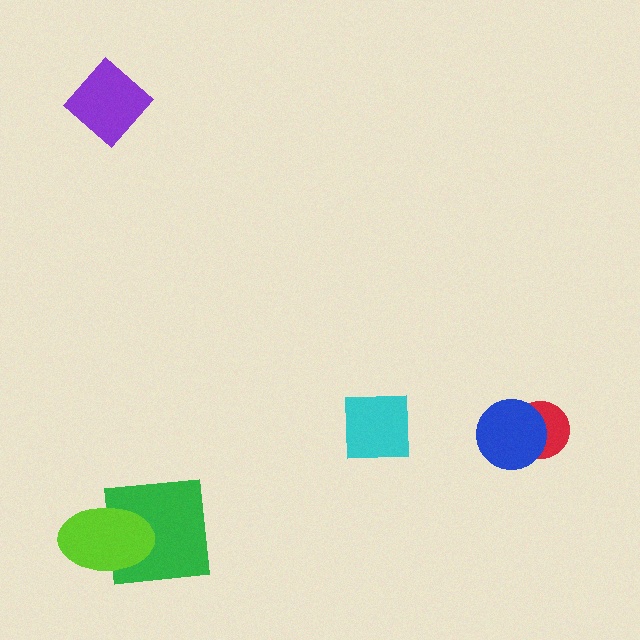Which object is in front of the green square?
The lime ellipse is in front of the green square.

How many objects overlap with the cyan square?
0 objects overlap with the cyan square.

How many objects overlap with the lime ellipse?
1 object overlaps with the lime ellipse.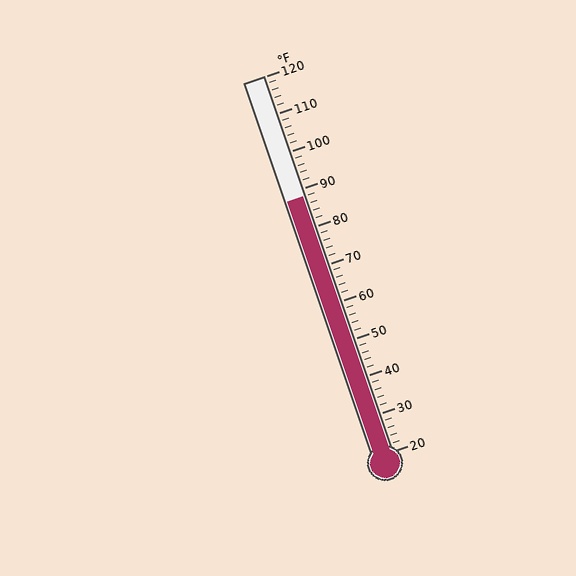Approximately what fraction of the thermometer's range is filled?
The thermometer is filled to approximately 70% of its range.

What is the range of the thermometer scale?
The thermometer scale ranges from 20°F to 120°F.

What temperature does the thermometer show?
The thermometer shows approximately 88°F.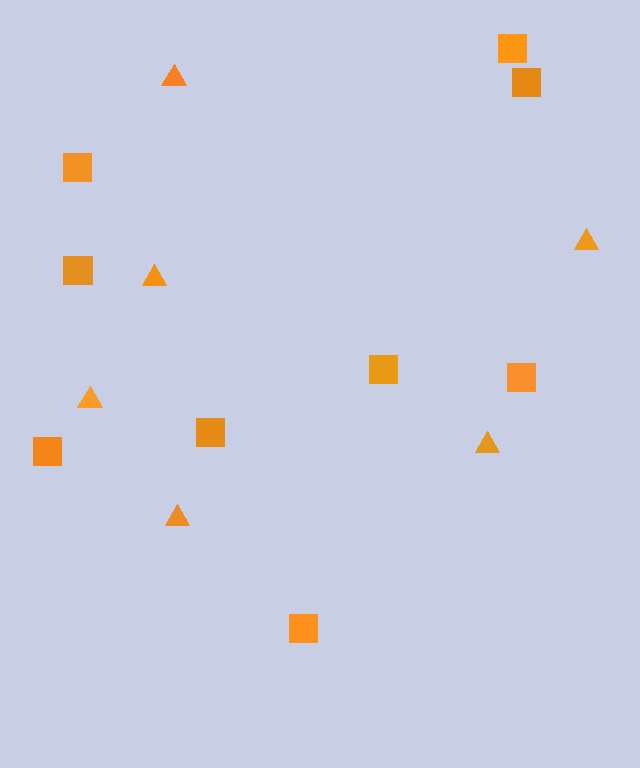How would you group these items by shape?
There are 2 groups: one group of triangles (6) and one group of squares (9).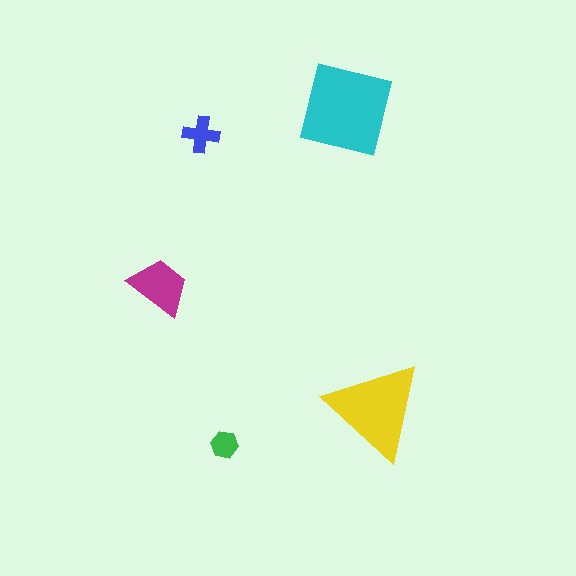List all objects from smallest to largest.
The green hexagon, the blue cross, the magenta trapezoid, the yellow triangle, the cyan square.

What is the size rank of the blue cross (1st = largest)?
4th.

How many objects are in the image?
There are 5 objects in the image.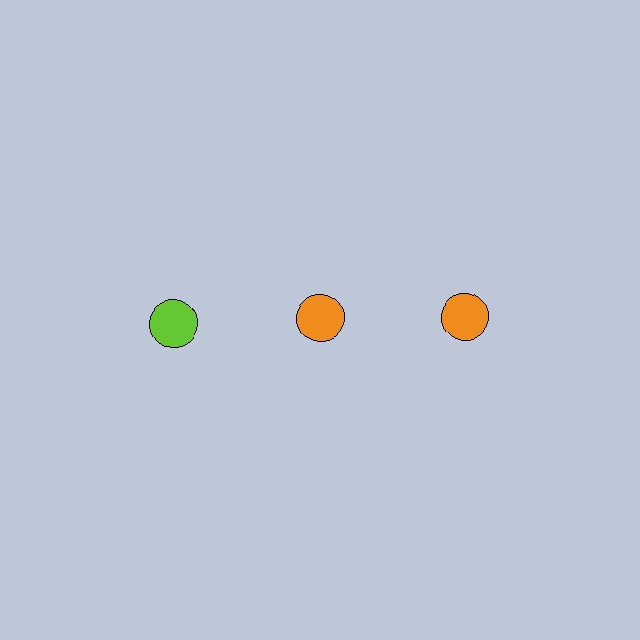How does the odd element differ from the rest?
It has a different color: lime instead of orange.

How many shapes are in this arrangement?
There are 3 shapes arranged in a grid pattern.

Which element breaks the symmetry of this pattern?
The lime circle in the top row, leftmost column breaks the symmetry. All other shapes are orange circles.